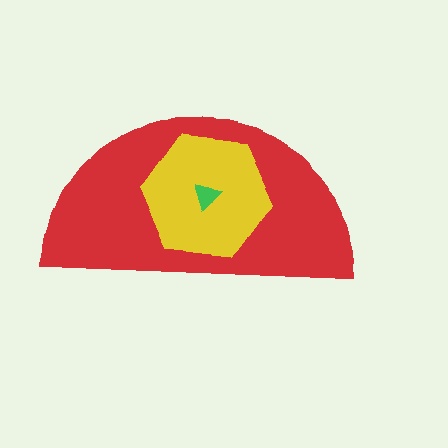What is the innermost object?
The green triangle.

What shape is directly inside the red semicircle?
The yellow hexagon.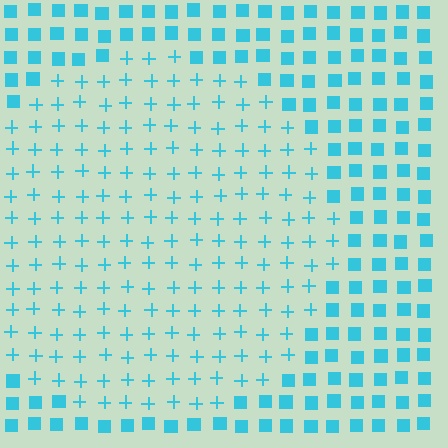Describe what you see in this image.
The image is filled with small cyan elements arranged in a uniform grid. A circle-shaped region contains plus signs, while the surrounding area contains squares. The boundary is defined purely by the change in element shape.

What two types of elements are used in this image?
The image uses plus signs inside the circle region and squares outside it.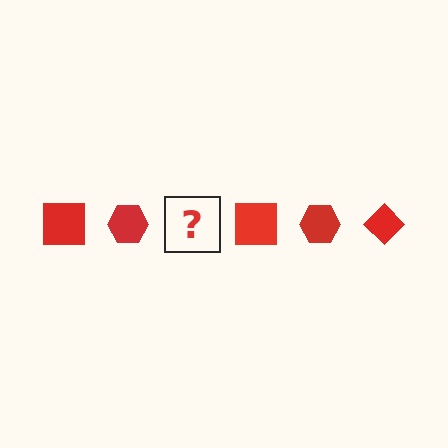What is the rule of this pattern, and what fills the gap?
The rule is that the pattern cycles through square, hexagon, diamond shapes in red. The gap should be filled with a red diamond.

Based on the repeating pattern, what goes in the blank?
The blank should be a red diamond.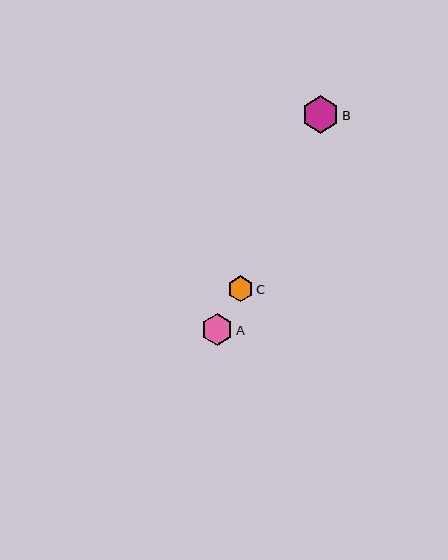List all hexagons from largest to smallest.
From largest to smallest: B, A, C.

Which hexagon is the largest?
Hexagon B is the largest with a size of approximately 37 pixels.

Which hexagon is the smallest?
Hexagon C is the smallest with a size of approximately 26 pixels.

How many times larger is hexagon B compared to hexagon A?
Hexagon B is approximately 1.2 times the size of hexagon A.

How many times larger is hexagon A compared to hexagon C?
Hexagon A is approximately 1.2 times the size of hexagon C.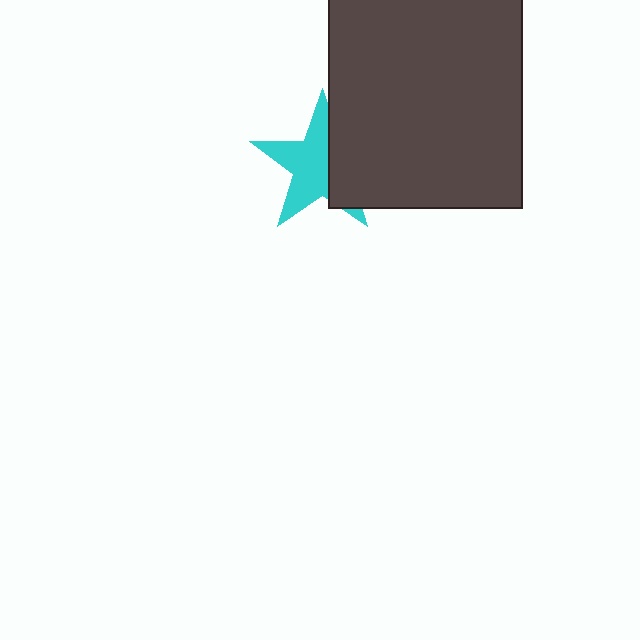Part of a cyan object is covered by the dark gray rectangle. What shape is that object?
It is a star.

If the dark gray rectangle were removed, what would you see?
You would see the complete cyan star.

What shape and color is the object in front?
The object in front is a dark gray rectangle.